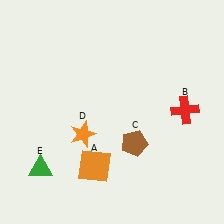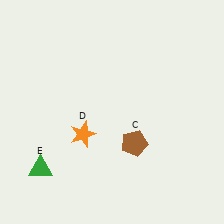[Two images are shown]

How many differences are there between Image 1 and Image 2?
There are 2 differences between the two images.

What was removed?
The orange square (A), the red cross (B) were removed in Image 2.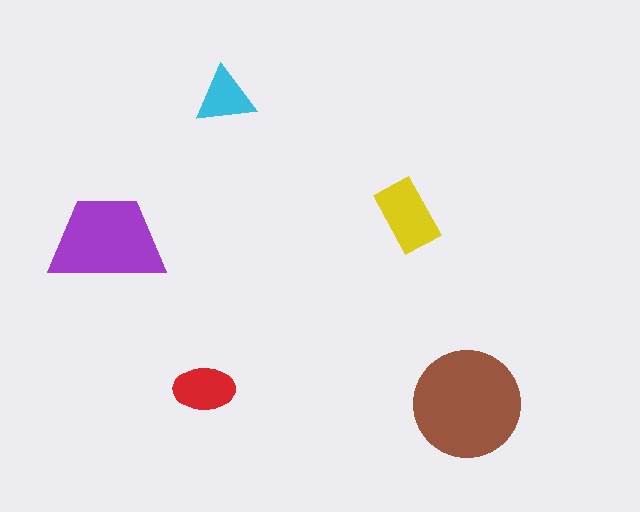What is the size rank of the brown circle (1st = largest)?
1st.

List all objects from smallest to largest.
The cyan triangle, the red ellipse, the yellow rectangle, the purple trapezoid, the brown circle.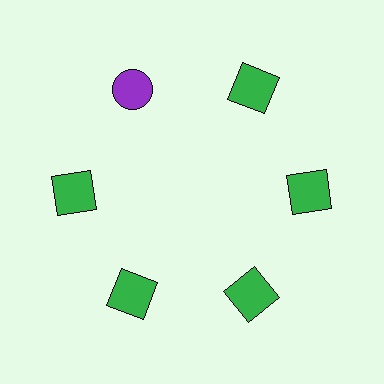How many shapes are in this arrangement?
There are 6 shapes arranged in a ring pattern.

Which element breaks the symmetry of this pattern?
The purple circle at roughly the 11 o'clock position breaks the symmetry. All other shapes are green squares.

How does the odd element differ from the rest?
It differs in both color (purple instead of green) and shape (circle instead of square).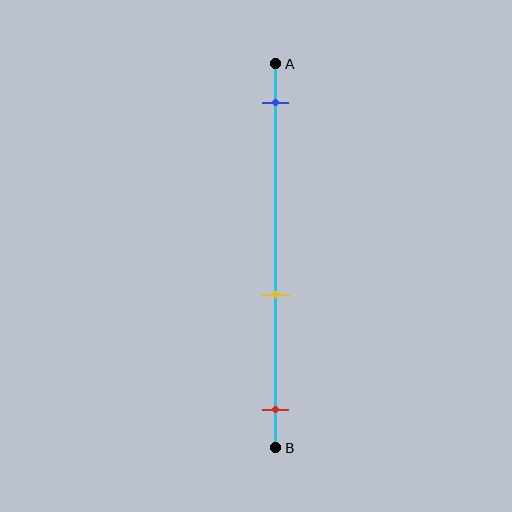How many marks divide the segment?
There are 3 marks dividing the segment.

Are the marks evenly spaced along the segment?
No, the marks are not evenly spaced.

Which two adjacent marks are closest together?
The yellow and red marks are the closest adjacent pair.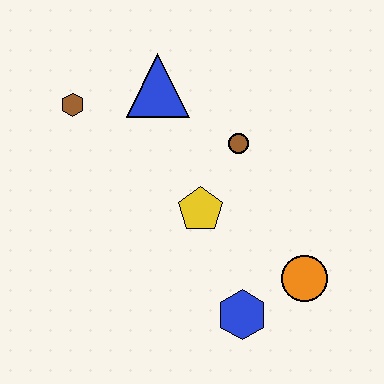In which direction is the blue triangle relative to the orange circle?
The blue triangle is above the orange circle.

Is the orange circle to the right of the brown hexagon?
Yes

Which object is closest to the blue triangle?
The brown hexagon is closest to the blue triangle.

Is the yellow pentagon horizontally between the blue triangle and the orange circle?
Yes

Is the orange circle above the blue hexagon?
Yes